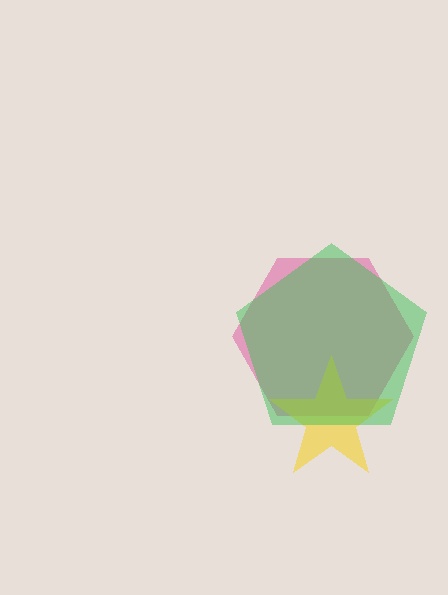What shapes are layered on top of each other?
The layered shapes are: a pink hexagon, a yellow star, a green pentagon.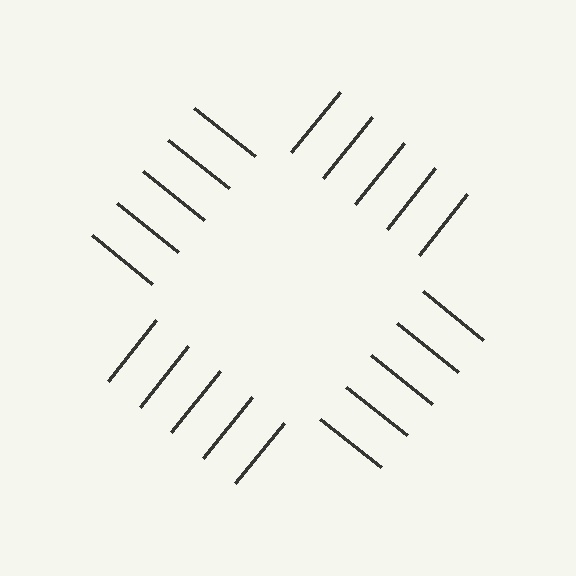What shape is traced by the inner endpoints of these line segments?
An illusory square — the line segments terminate on its edges but no continuous stroke is drawn.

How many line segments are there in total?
20 — 5 along each of the 4 edges.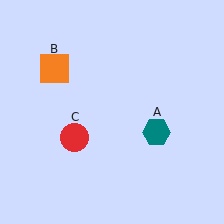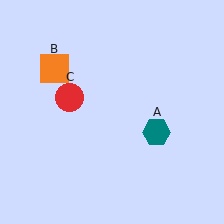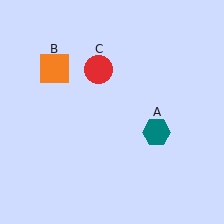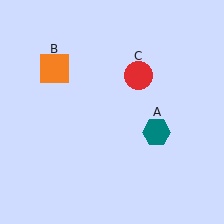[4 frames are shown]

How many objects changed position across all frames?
1 object changed position: red circle (object C).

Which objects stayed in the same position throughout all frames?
Teal hexagon (object A) and orange square (object B) remained stationary.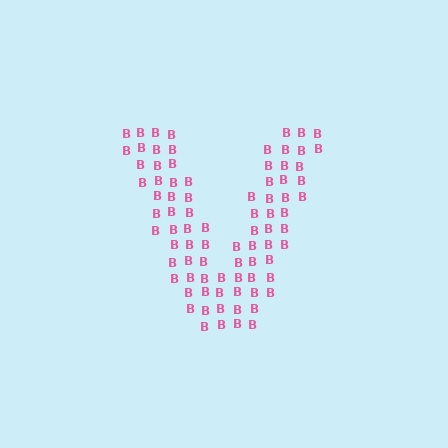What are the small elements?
The small elements are letter B's.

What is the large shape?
The large shape is the letter V.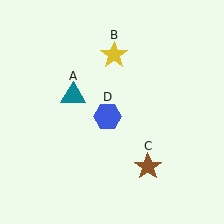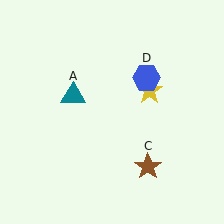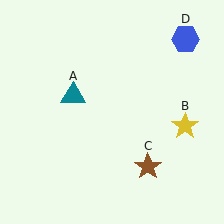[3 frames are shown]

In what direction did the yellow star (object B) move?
The yellow star (object B) moved down and to the right.